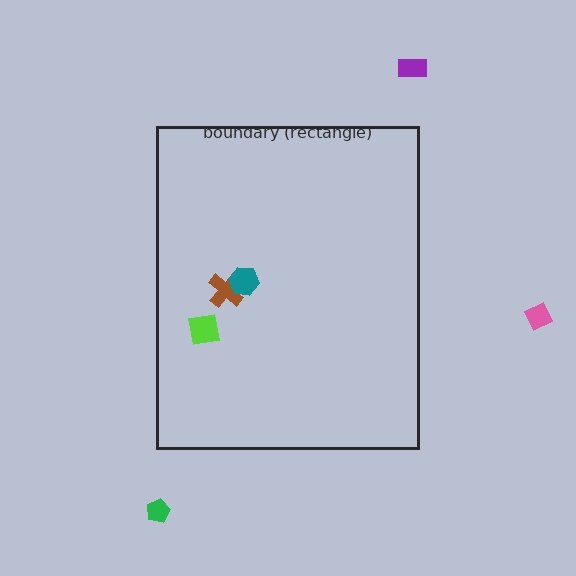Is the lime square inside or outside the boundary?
Inside.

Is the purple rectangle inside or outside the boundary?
Outside.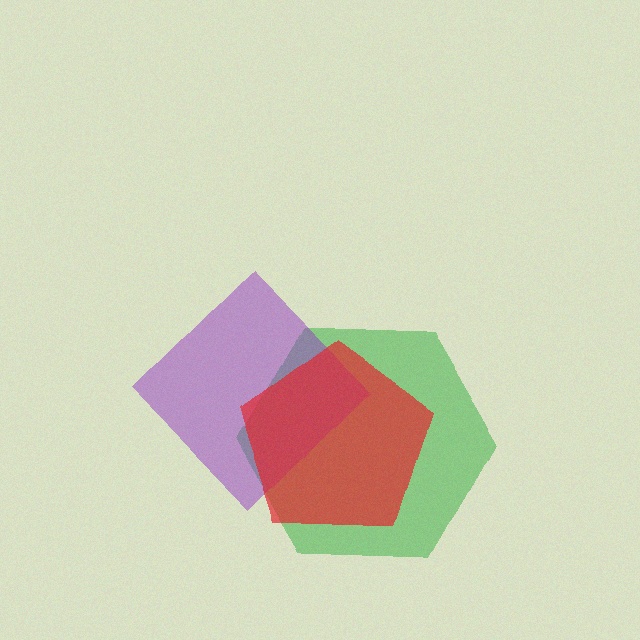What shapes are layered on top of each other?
The layered shapes are: a green hexagon, a purple diamond, a red pentagon.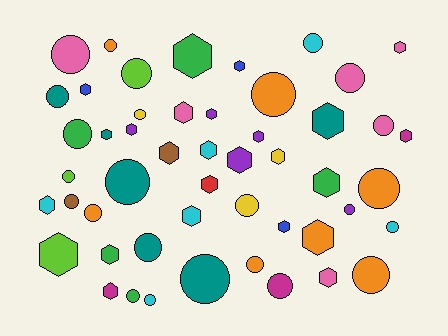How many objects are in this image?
There are 50 objects.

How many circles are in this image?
There are 25 circles.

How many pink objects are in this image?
There are 6 pink objects.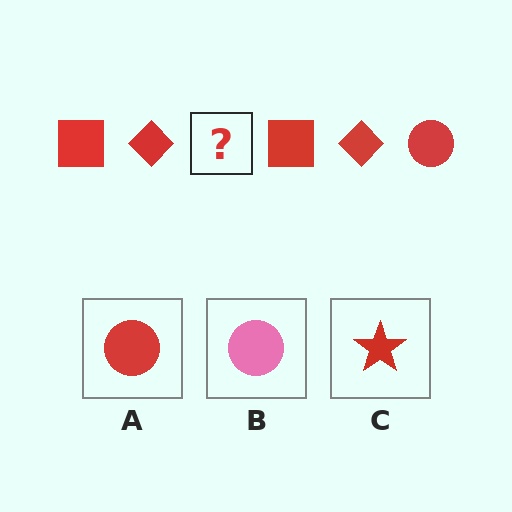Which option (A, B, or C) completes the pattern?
A.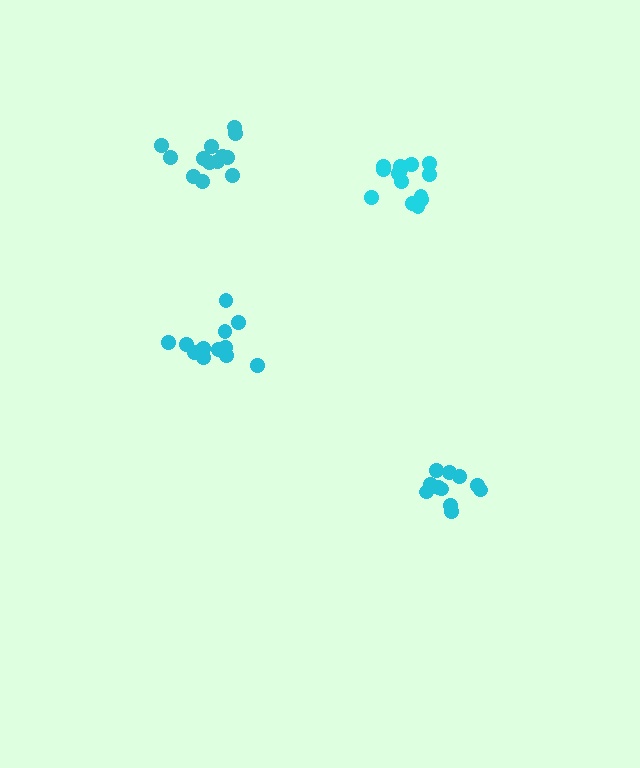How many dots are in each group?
Group 1: 12 dots, Group 2: 14 dots, Group 3: 15 dots, Group 4: 11 dots (52 total).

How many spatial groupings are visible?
There are 4 spatial groupings.